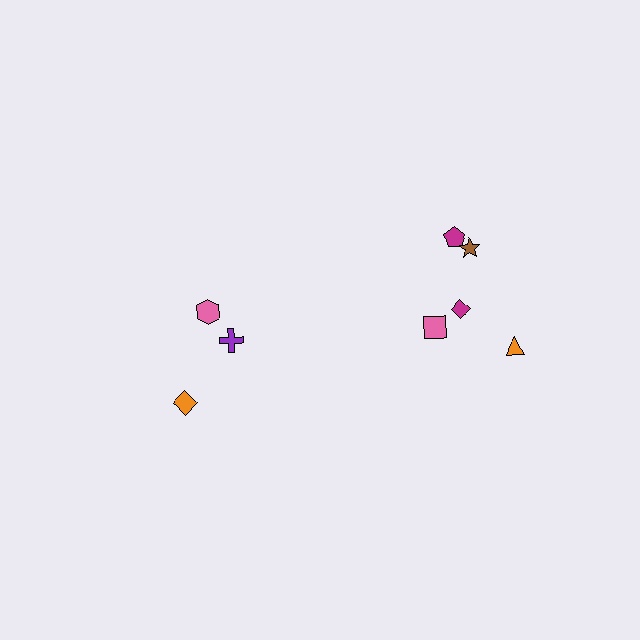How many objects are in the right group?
There are 5 objects.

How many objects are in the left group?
There are 3 objects.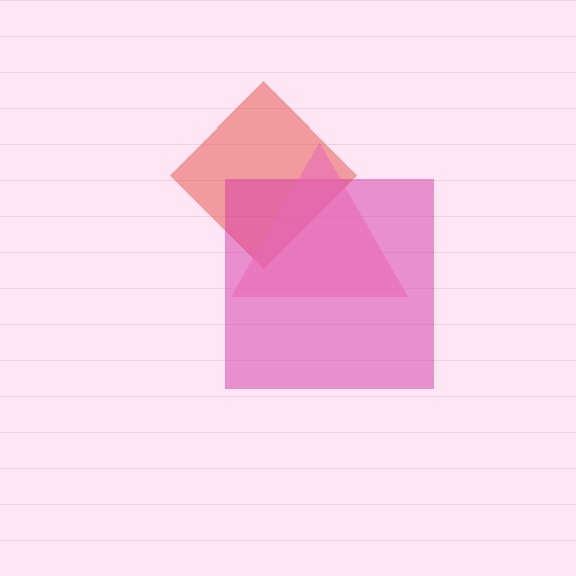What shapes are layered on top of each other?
The layered shapes are: a red diamond, a magenta square, a pink triangle.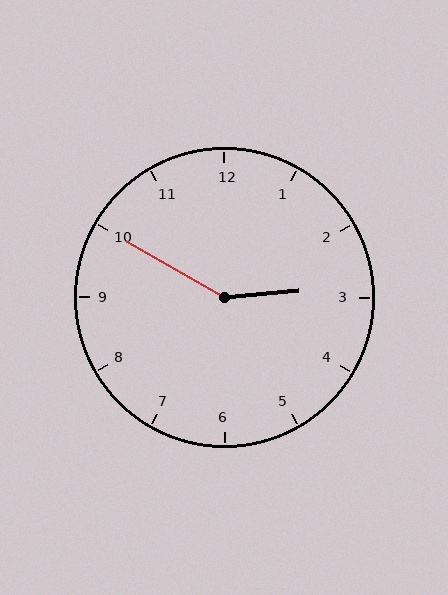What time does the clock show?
2:50.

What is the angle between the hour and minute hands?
Approximately 145 degrees.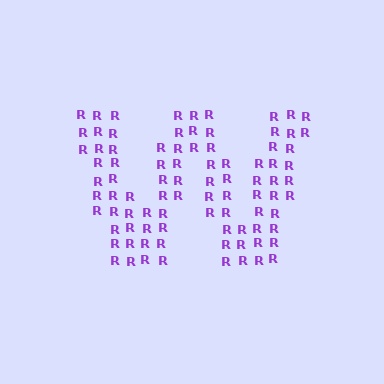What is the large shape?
The large shape is the letter W.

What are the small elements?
The small elements are letter R's.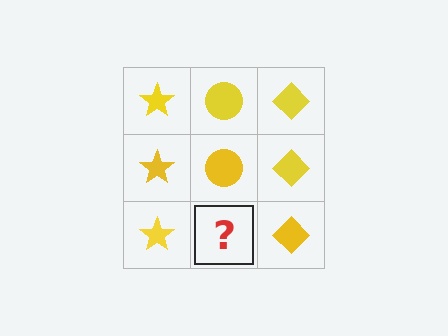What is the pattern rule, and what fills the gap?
The rule is that each column has a consistent shape. The gap should be filled with a yellow circle.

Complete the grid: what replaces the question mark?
The question mark should be replaced with a yellow circle.